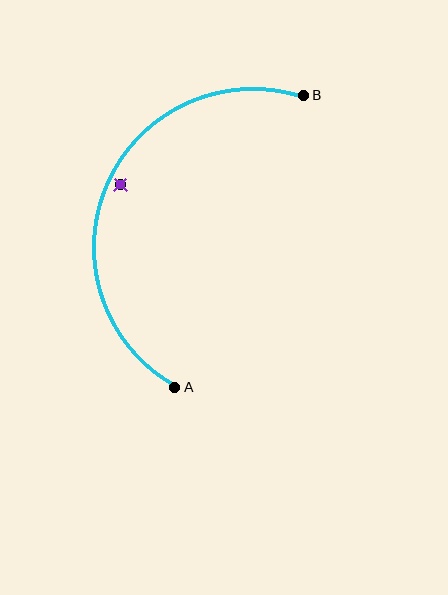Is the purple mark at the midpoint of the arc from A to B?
No — the purple mark does not lie on the arc at all. It sits slightly inside the curve.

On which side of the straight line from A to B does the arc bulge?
The arc bulges to the left of the straight line connecting A and B.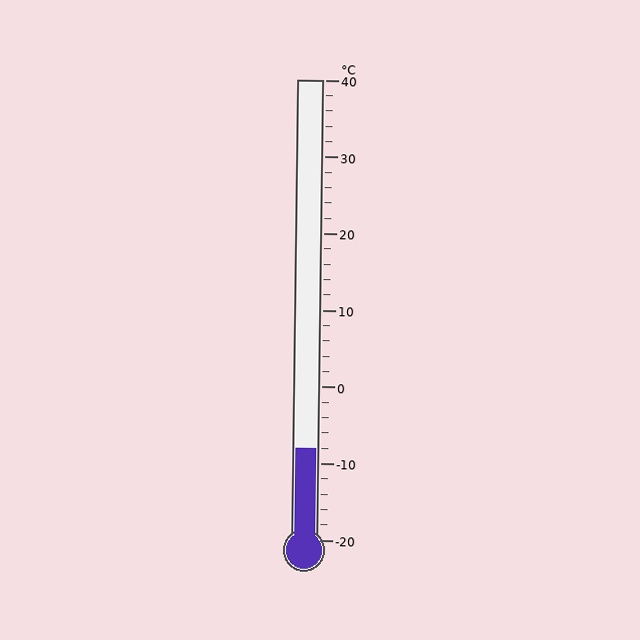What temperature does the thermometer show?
The thermometer shows approximately -8°C.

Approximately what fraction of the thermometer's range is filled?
The thermometer is filled to approximately 20% of its range.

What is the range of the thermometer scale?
The thermometer scale ranges from -20°C to 40°C.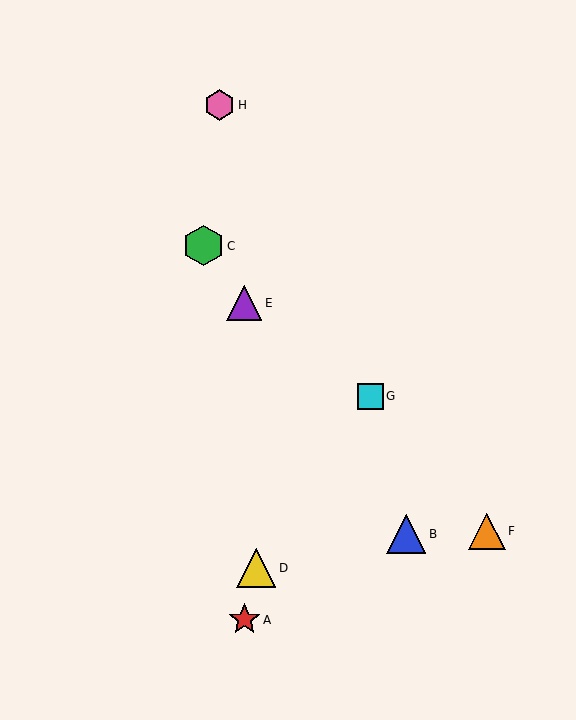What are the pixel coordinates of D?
Object D is at (256, 568).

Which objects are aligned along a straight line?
Objects B, C, E are aligned along a straight line.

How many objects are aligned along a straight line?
3 objects (B, C, E) are aligned along a straight line.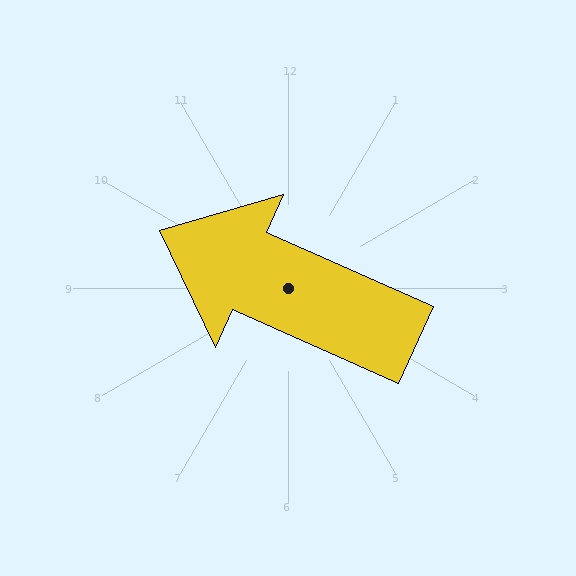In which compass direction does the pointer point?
Northwest.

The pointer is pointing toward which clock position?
Roughly 10 o'clock.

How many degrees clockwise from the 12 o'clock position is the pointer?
Approximately 294 degrees.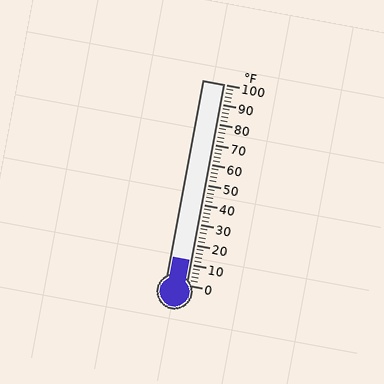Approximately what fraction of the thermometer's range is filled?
The thermometer is filled to approximately 10% of its range.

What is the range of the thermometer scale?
The thermometer scale ranges from 0°F to 100°F.